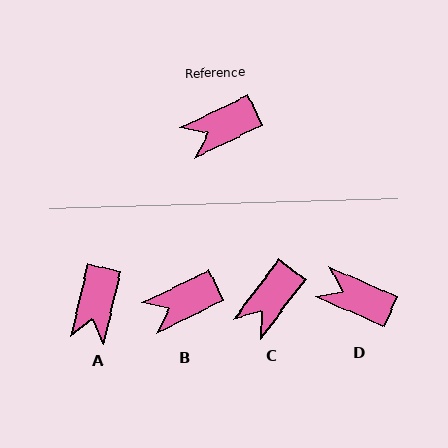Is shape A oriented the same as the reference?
No, it is off by about 51 degrees.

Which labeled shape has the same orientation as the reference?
B.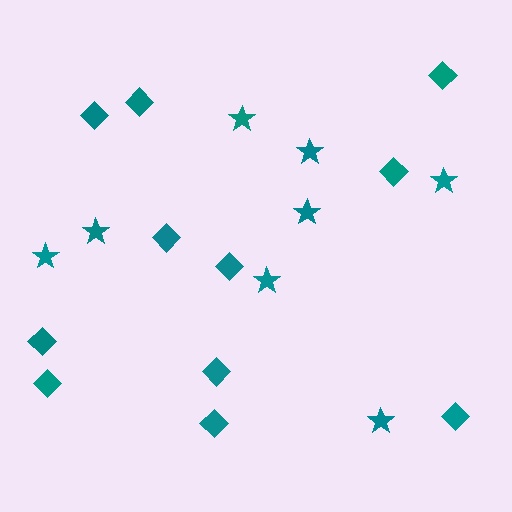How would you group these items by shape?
There are 2 groups: one group of stars (8) and one group of diamonds (11).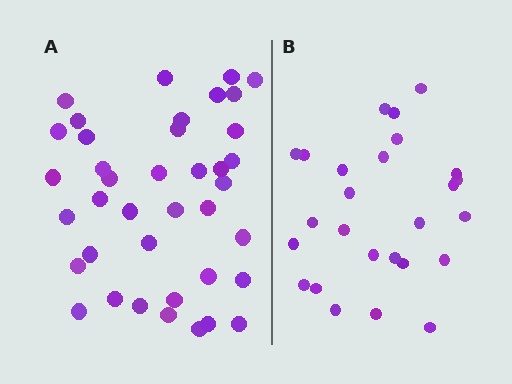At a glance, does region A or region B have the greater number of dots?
Region A (the left region) has more dots.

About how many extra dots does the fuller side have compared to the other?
Region A has approximately 15 more dots than region B.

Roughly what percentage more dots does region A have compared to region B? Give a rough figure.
About 50% more.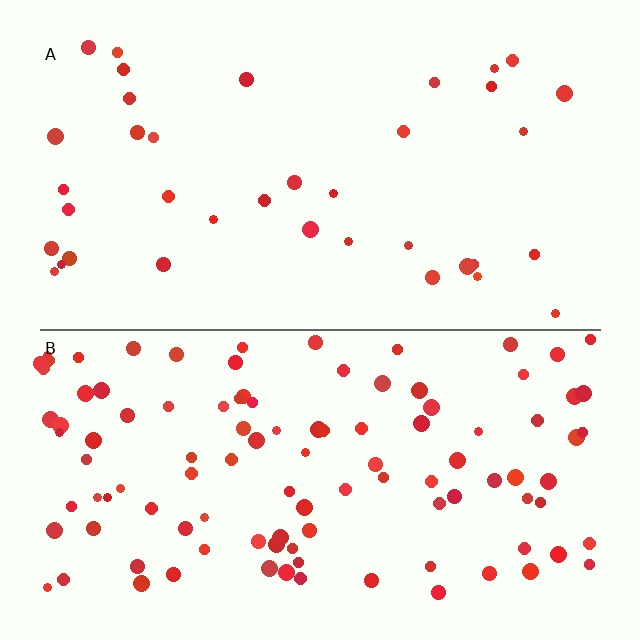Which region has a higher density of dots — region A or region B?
B (the bottom).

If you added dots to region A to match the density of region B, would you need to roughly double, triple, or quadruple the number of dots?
Approximately triple.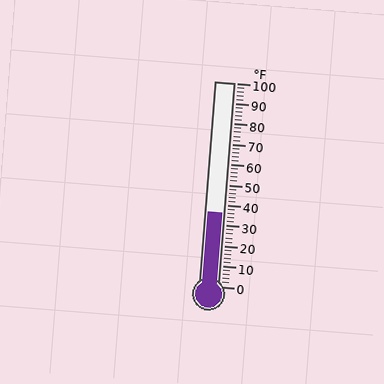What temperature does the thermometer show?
The thermometer shows approximately 36°F.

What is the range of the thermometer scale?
The thermometer scale ranges from 0°F to 100°F.